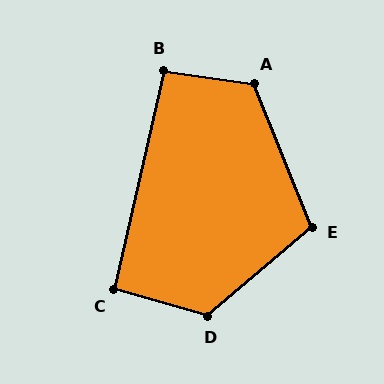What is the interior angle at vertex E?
Approximately 109 degrees (obtuse).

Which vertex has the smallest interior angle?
C, at approximately 93 degrees.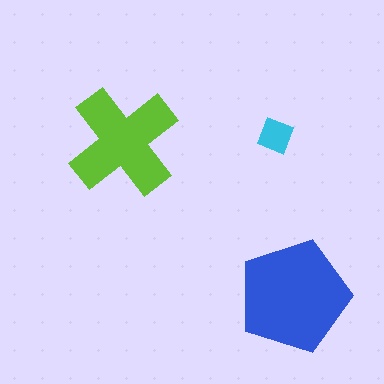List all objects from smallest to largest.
The cyan diamond, the lime cross, the blue pentagon.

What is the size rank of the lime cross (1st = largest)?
2nd.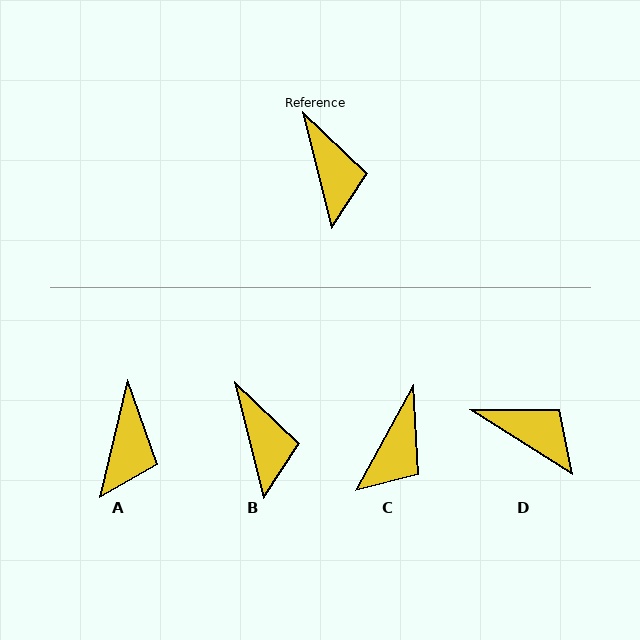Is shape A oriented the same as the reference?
No, it is off by about 27 degrees.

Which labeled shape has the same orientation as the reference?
B.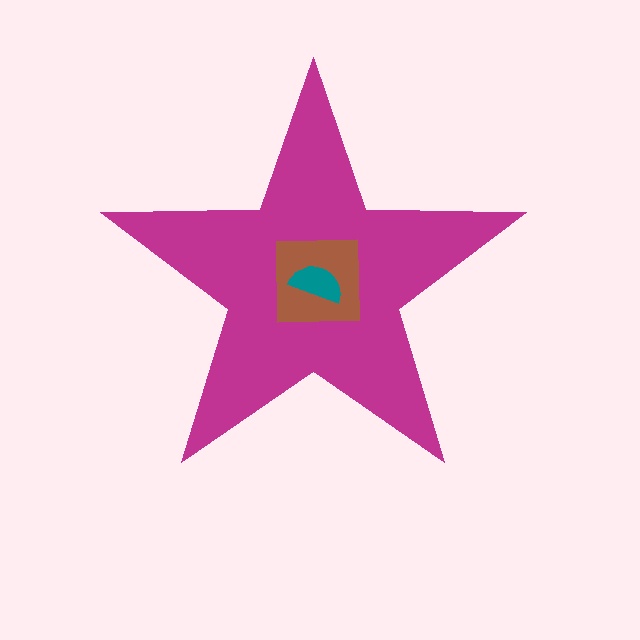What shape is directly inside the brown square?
The teal semicircle.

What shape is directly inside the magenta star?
The brown square.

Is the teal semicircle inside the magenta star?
Yes.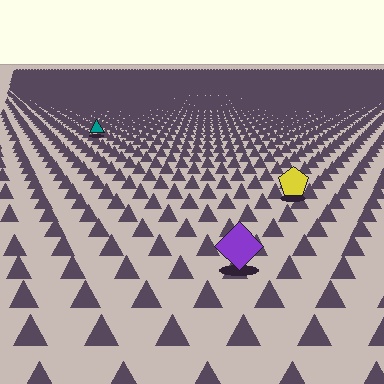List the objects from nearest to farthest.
From nearest to farthest: the purple diamond, the yellow pentagon, the teal triangle.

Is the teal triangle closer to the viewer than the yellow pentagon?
No. The yellow pentagon is closer — you can tell from the texture gradient: the ground texture is coarser near it.